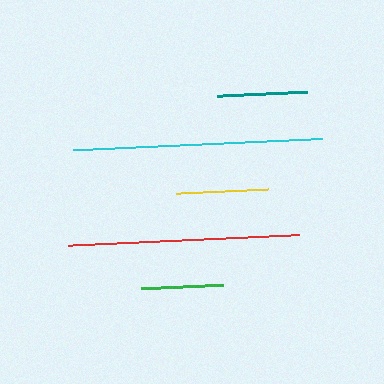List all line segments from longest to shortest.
From longest to shortest: cyan, red, yellow, teal, green.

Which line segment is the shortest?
The green line is the shortest at approximately 82 pixels.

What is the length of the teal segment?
The teal segment is approximately 90 pixels long.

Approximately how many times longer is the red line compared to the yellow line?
The red line is approximately 2.5 times the length of the yellow line.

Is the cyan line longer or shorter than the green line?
The cyan line is longer than the green line.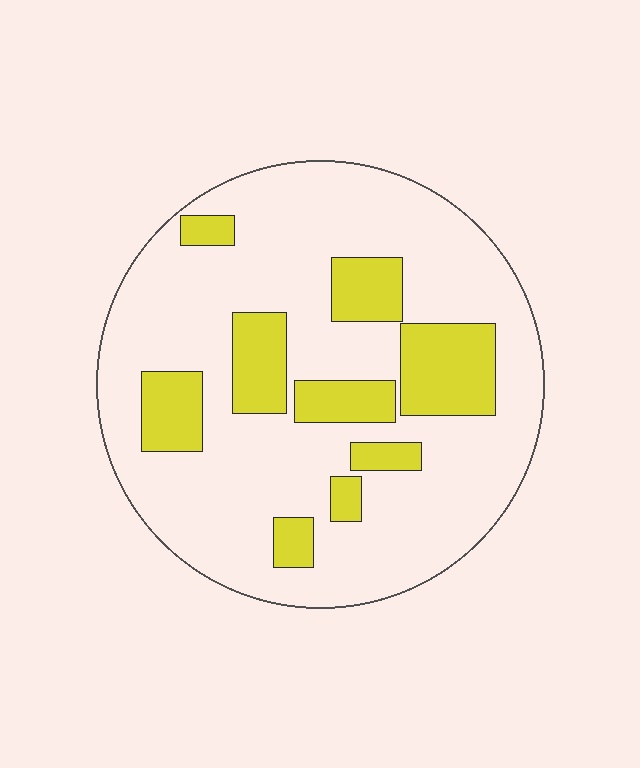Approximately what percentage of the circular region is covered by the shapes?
Approximately 25%.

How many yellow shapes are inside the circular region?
9.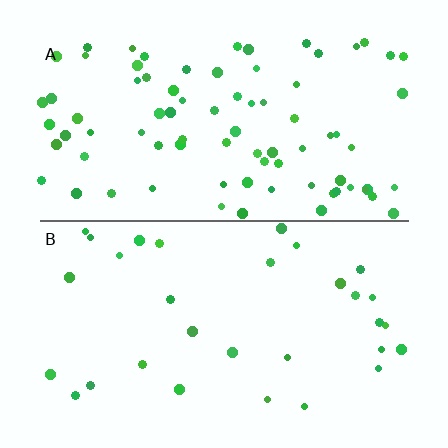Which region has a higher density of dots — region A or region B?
A (the top).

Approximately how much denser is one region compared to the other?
Approximately 2.6× — region A over region B.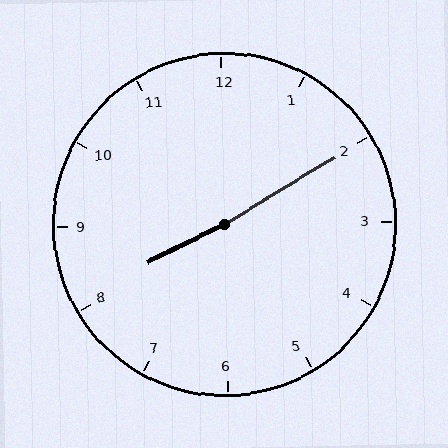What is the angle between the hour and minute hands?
Approximately 175 degrees.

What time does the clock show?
8:10.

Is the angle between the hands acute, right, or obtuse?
It is obtuse.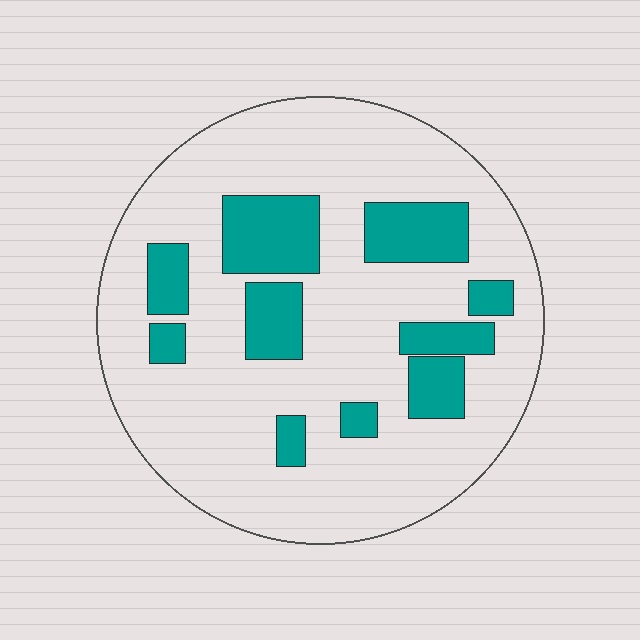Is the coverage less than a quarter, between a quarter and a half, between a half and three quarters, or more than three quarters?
Less than a quarter.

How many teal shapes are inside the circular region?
10.